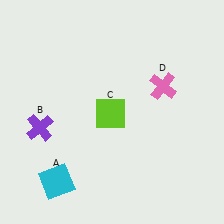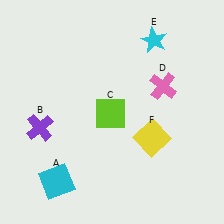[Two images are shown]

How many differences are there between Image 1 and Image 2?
There are 2 differences between the two images.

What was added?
A cyan star (E), a yellow square (F) were added in Image 2.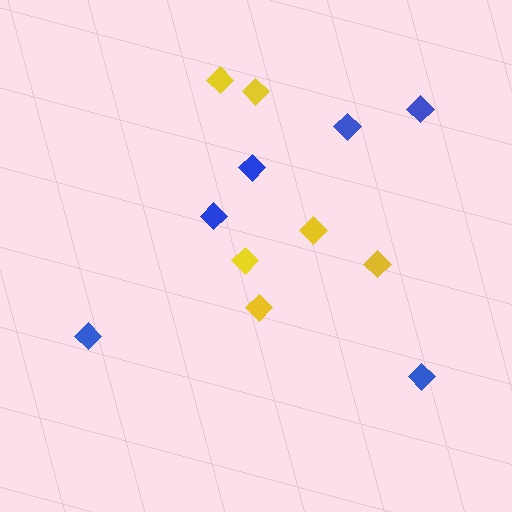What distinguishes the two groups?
There are 2 groups: one group of yellow diamonds (6) and one group of blue diamonds (6).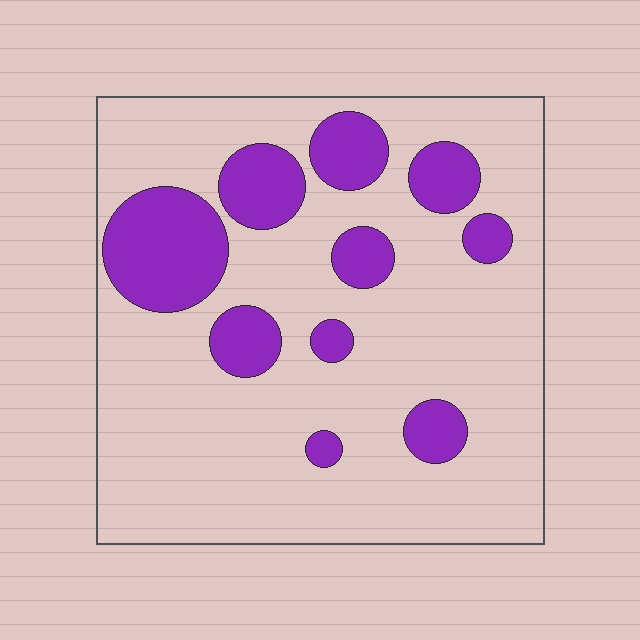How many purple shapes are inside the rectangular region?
10.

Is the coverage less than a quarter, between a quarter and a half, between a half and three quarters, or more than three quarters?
Less than a quarter.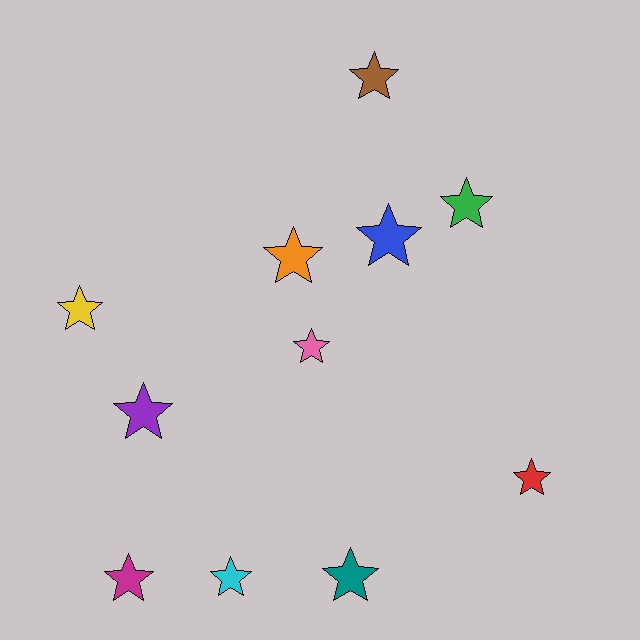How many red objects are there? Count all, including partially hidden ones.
There is 1 red object.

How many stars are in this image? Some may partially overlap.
There are 11 stars.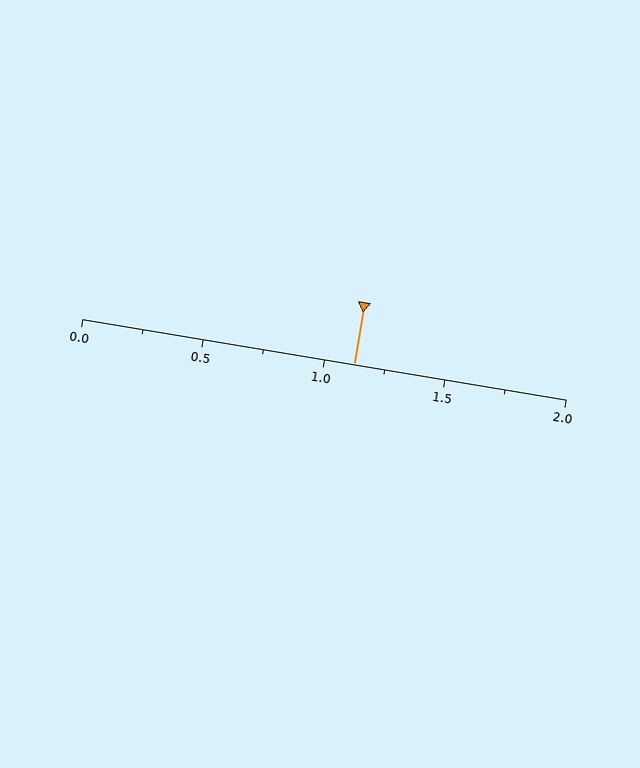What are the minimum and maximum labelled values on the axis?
The axis runs from 0.0 to 2.0.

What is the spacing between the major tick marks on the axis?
The major ticks are spaced 0.5 apart.